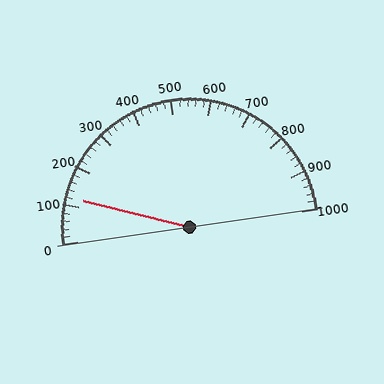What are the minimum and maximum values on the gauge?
The gauge ranges from 0 to 1000.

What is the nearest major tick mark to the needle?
The nearest major tick mark is 100.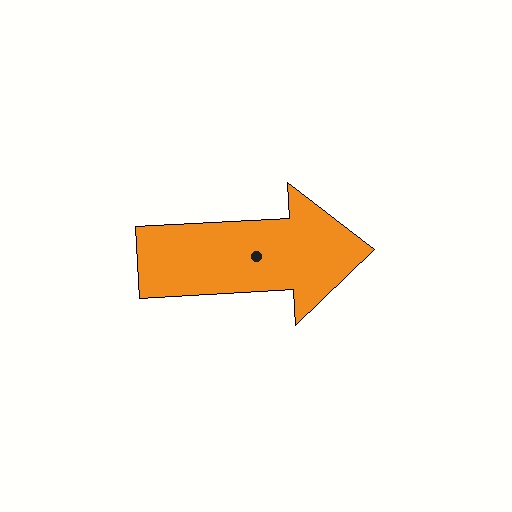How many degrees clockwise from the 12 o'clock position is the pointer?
Approximately 87 degrees.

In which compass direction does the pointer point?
East.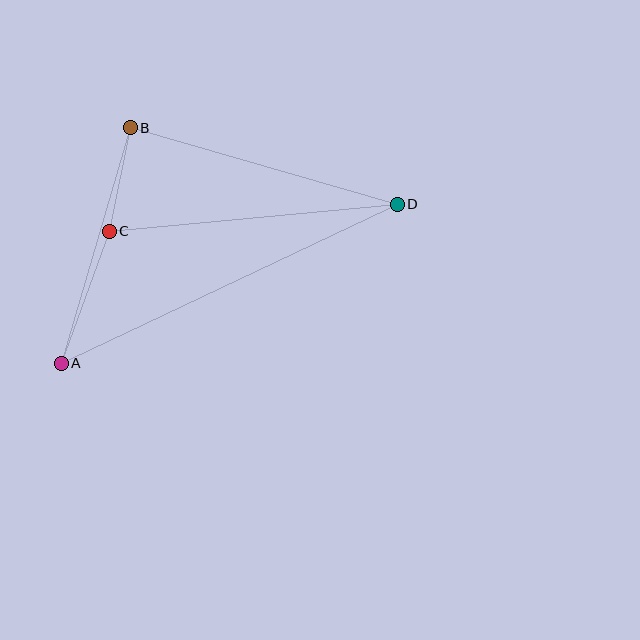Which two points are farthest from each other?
Points A and D are farthest from each other.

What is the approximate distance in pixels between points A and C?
The distance between A and C is approximately 140 pixels.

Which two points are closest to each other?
Points B and C are closest to each other.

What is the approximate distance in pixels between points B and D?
The distance between B and D is approximately 277 pixels.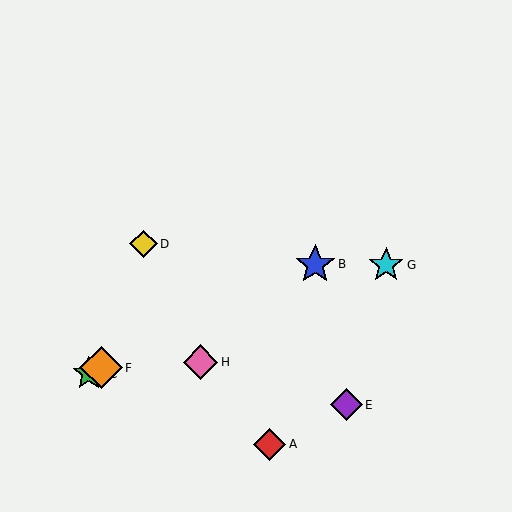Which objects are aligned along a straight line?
Objects B, C, F are aligned along a straight line.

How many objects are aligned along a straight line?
3 objects (B, C, F) are aligned along a straight line.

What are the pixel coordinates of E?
Object E is at (346, 405).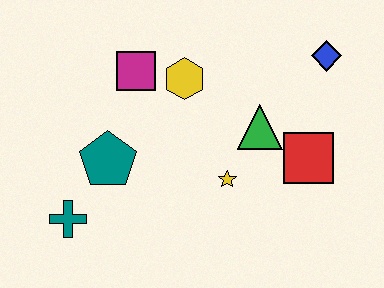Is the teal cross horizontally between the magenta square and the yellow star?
No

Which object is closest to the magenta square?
The yellow hexagon is closest to the magenta square.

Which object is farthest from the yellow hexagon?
The teal cross is farthest from the yellow hexagon.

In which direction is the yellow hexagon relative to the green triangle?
The yellow hexagon is to the left of the green triangle.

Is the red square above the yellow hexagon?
No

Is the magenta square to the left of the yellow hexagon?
Yes